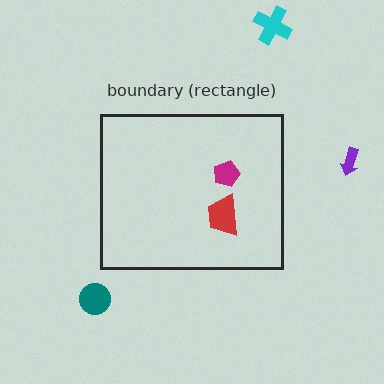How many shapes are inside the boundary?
2 inside, 3 outside.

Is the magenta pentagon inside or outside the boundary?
Inside.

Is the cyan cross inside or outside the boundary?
Outside.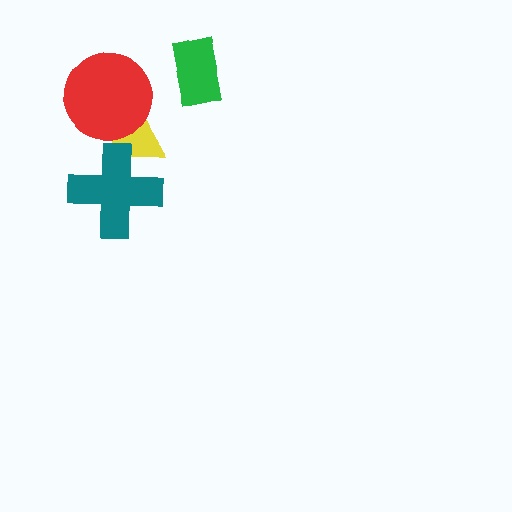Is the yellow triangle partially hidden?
Yes, it is partially covered by another shape.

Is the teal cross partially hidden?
No, no other shape covers it.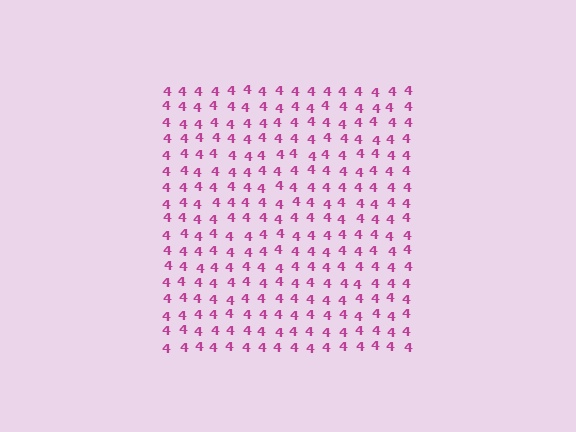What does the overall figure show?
The overall figure shows a square.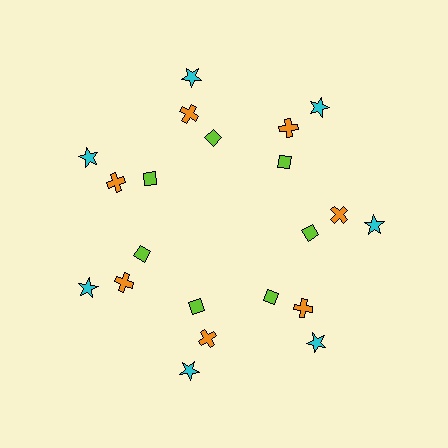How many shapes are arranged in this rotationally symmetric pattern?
There are 21 shapes, arranged in 7 groups of 3.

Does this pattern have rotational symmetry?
Yes, this pattern has 7-fold rotational symmetry. It looks the same after rotating 51 degrees around the center.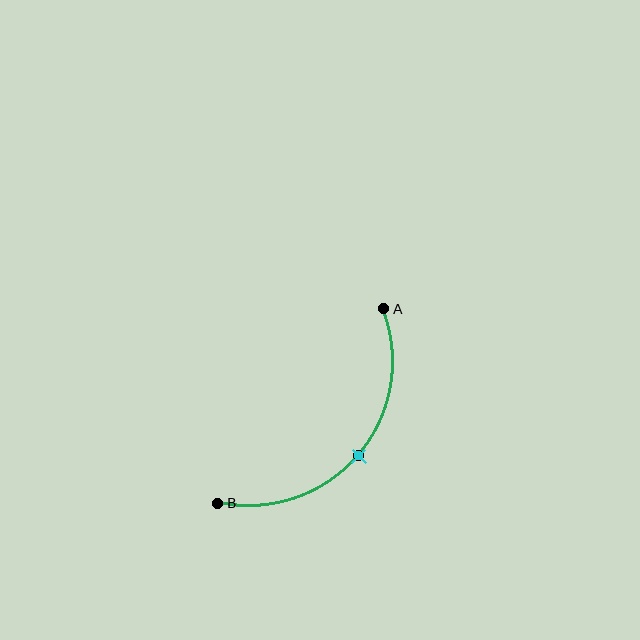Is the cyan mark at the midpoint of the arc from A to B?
Yes. The cyan mark lies on the arc at equal arc-length from both A and B — it is the arc midpoint.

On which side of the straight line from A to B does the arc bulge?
The arc bulges below and to the right of the straight line connecting A and B.